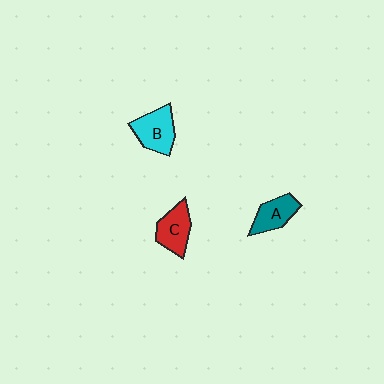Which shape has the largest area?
Shape B (cyan).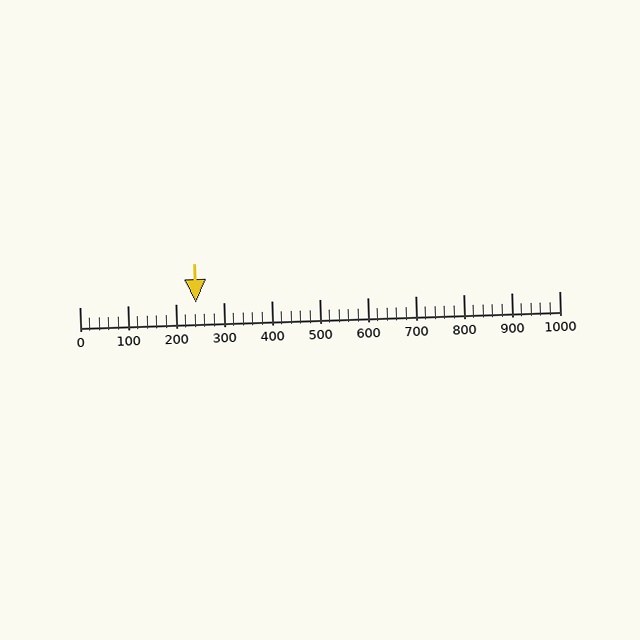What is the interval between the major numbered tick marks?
The major tick marks are spaced 100 units apart.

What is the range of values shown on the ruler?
The ruler shows values from 0 to 1000.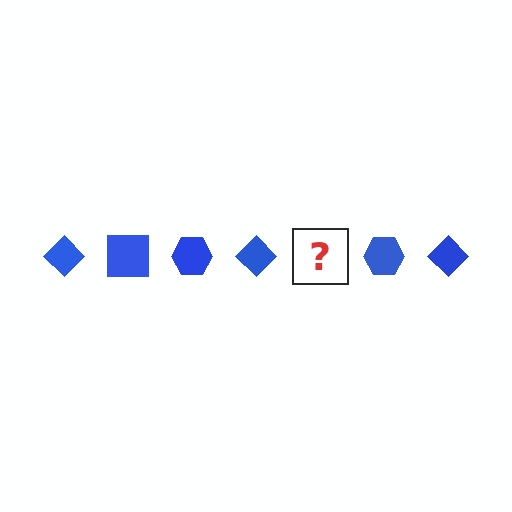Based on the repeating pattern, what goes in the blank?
The blank should be a blue square.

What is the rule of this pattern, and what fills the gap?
The rule is that the pattern cycles through diamond, square, hexagon shapes in blue. The gap should be filled with a blue square.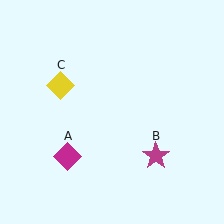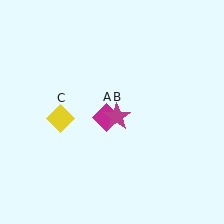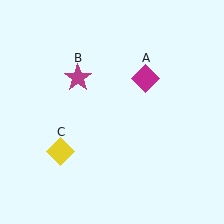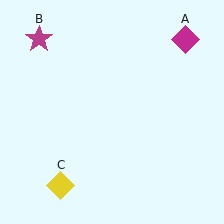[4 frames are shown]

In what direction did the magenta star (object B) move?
The magenta star (object B) moved up and to the left.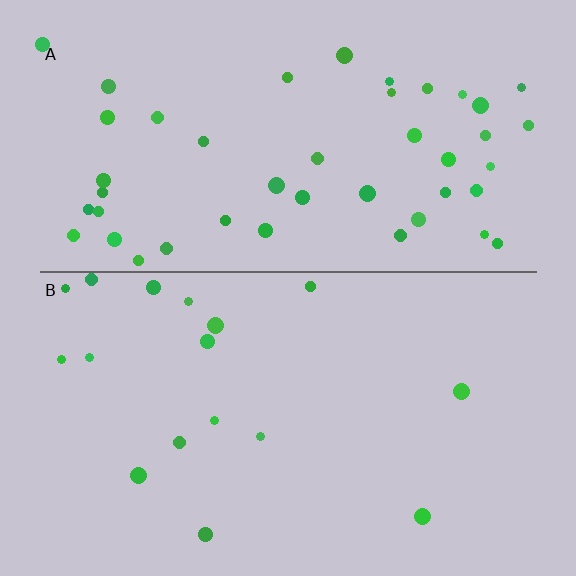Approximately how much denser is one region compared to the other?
Approximately 2.7× — region A over region B.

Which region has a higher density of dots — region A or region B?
A (the top).